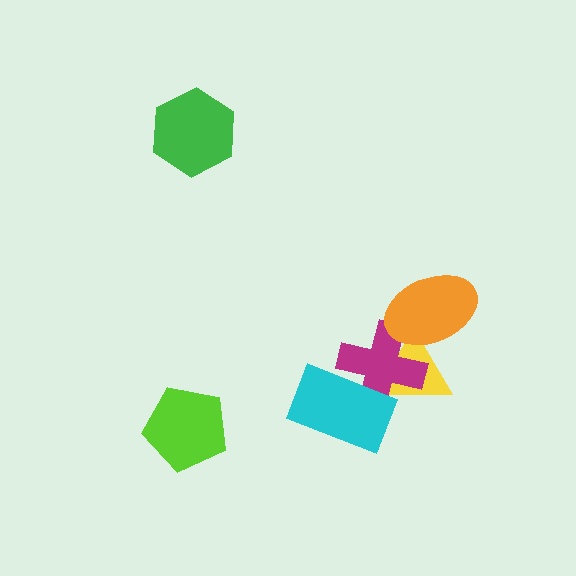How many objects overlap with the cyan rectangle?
2 objects overlap with the cyan rectangle.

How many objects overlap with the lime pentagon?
0 objects overlap with the lime pentagon.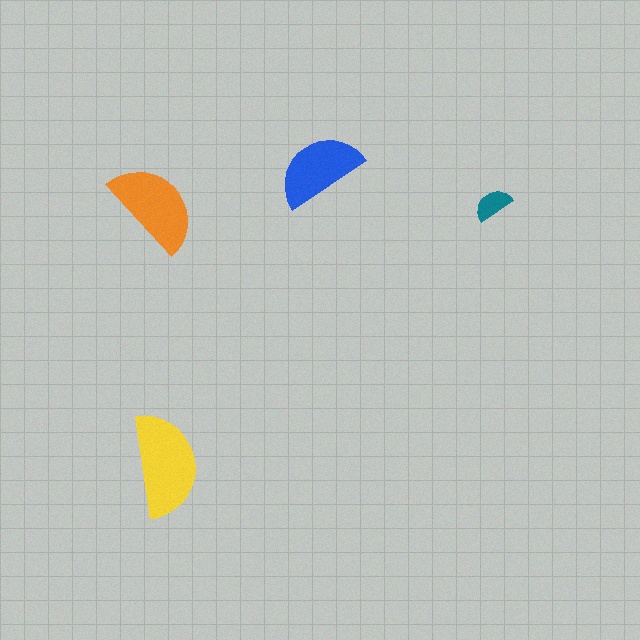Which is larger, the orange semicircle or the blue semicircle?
The orange one.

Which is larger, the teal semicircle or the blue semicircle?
The blue one.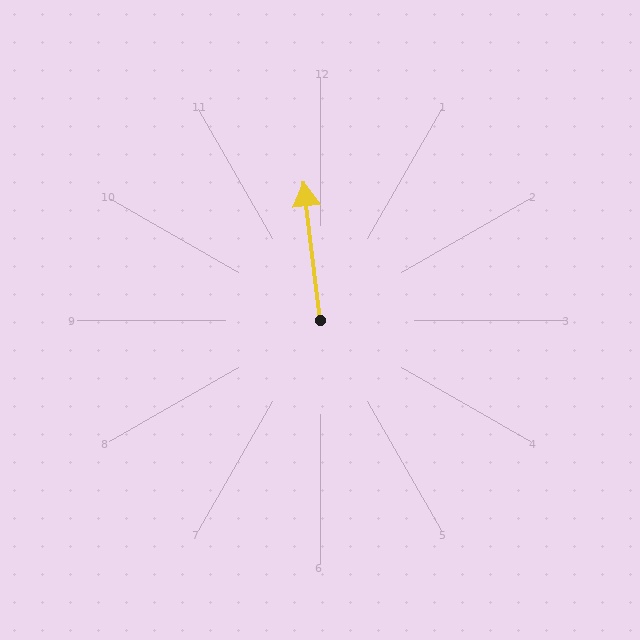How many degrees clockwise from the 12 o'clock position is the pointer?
Approximately 353 degrees.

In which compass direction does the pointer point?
North.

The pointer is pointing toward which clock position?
Roughly 12 o'clock.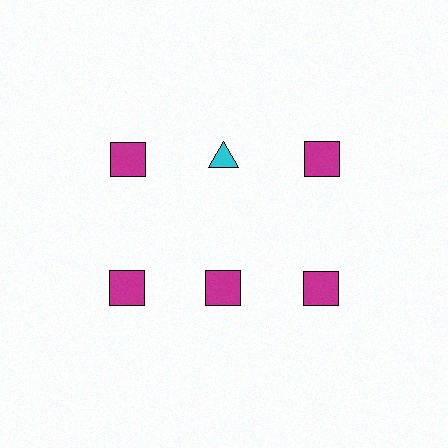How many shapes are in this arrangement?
There are 6 shapes arranged in a grid pattern.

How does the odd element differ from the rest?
It differs in both color (cyan instead of magenta) and shape (triangle instead of square).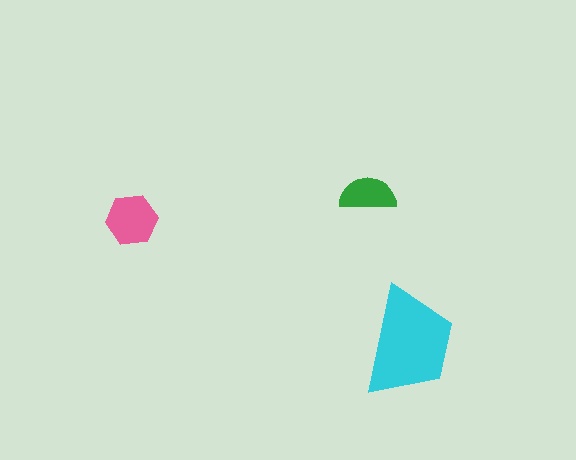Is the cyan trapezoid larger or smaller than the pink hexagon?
Larger.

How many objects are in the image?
There are 3 objects in the image.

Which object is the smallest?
The green semicircle.